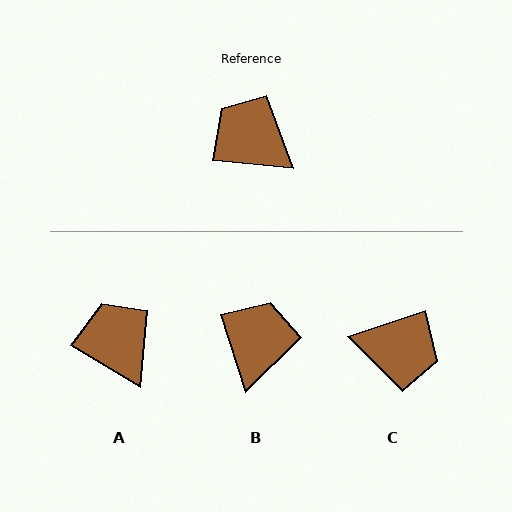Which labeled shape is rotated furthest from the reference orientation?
C, about 156 degrees away.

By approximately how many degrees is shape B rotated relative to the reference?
Approximately 66 degrees clockwise.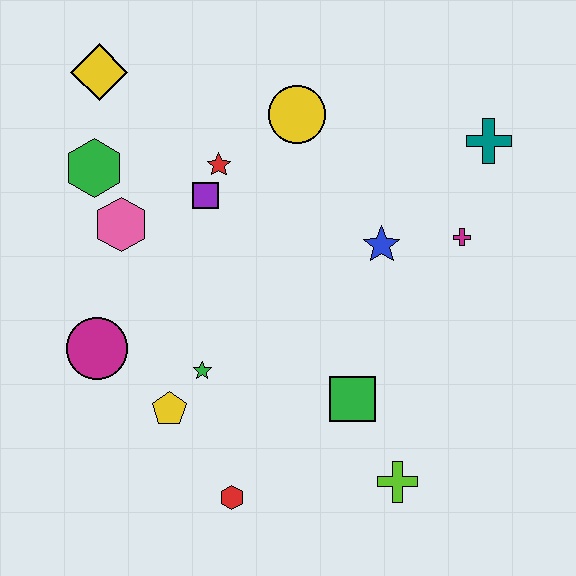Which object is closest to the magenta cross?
The blue star is closest to the magenta cross.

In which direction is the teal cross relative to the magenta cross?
The teal cross is above the magenta cross.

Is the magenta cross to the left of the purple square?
No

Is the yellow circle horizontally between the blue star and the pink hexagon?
Yes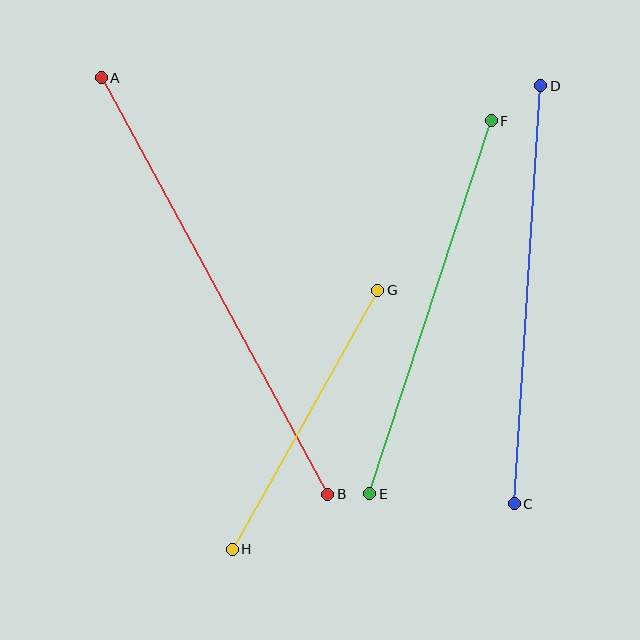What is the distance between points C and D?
The distance is approximately 419 pixels.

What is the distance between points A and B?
The distance is approximately 474 pixels.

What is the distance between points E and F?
The distance is approximately 393 pixels.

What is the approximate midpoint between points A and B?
The midpoint is at approximately (215, 286) pixels.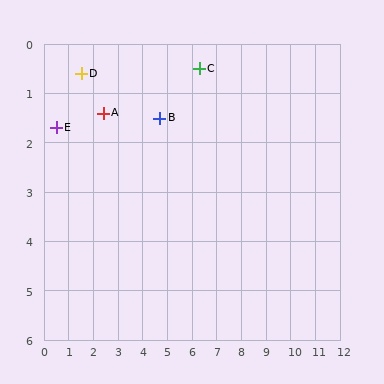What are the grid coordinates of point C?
Point C is at approximately (6.3, 0.5).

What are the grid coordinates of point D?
Point D is at approximately (1.5, 0.6).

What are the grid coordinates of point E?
Point E is at approximately (0.5, 1.7).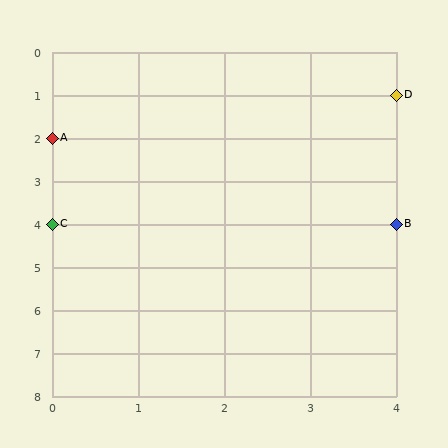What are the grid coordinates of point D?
Point D is at grid coordinates (4, 1).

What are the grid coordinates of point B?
Point B is at grid coordinates (4, 4).